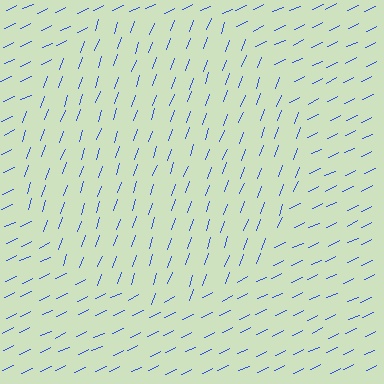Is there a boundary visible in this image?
Yes, there is a texture boundary formed by a change in line orientation.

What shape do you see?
I see a circle.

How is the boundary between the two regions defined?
The boundary is defined purely by a change in line orientation (approximately 45 degrees difference). All lines are the same color and thickness.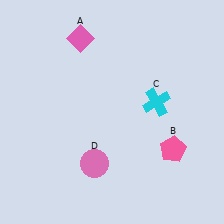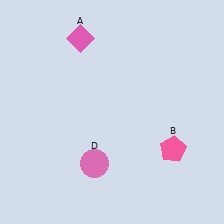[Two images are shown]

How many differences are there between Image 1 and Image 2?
There is 1 difference between the two images.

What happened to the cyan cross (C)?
The cyan cross (C) was removed in Image 2. It was in the top-right area of Image 1.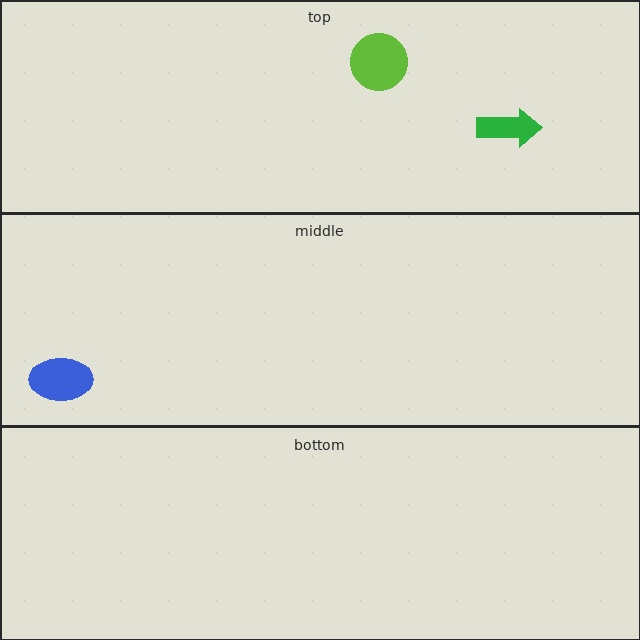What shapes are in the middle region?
The blue ellipse.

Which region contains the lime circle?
The top region.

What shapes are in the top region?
The lime circle, the green arrow.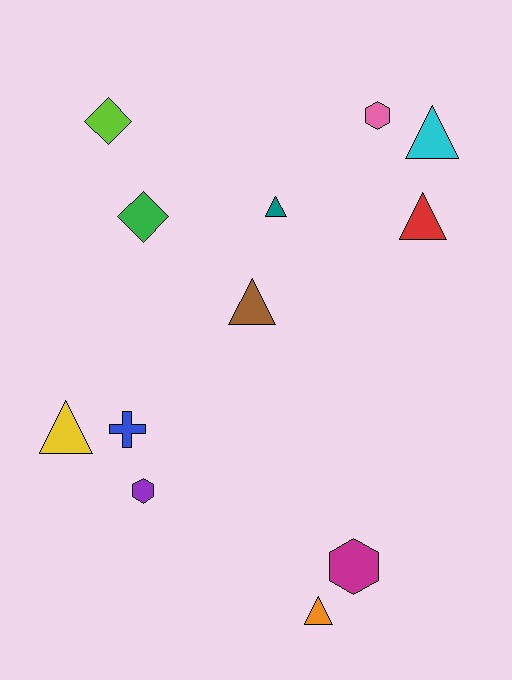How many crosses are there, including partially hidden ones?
There is 1 cross.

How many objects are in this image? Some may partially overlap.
There are 12 objects.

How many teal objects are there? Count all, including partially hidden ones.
There is 1 teal object.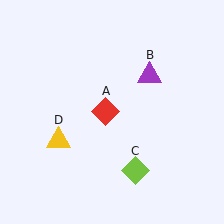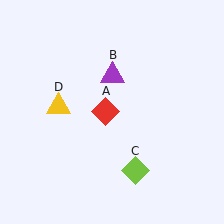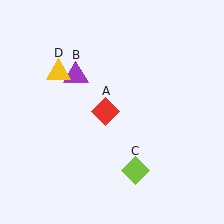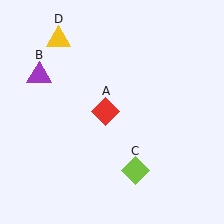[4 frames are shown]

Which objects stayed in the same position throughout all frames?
Red diamond (object A) and lime diamond (object C) remained stationary.